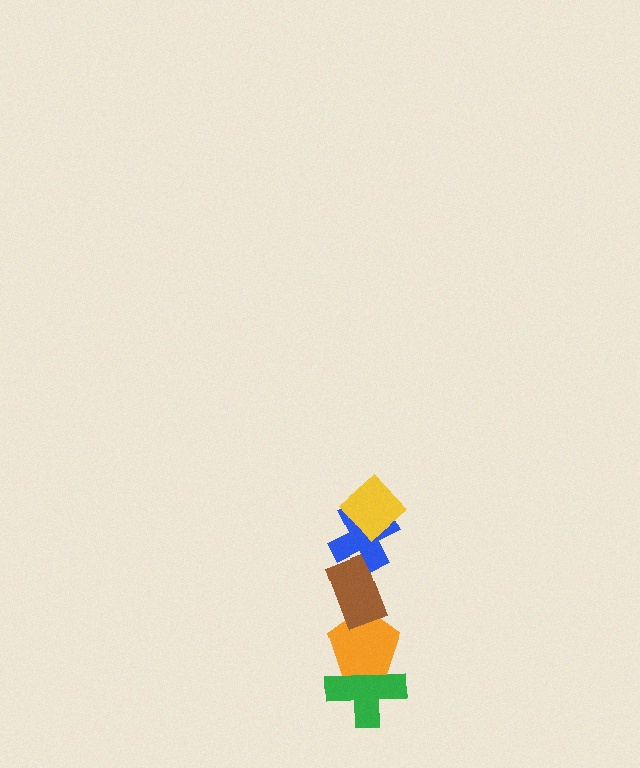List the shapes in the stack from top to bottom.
From top to bottom: the yellow diamond, the blue cross, the brown rectangle, the orange pentagon, the green cross.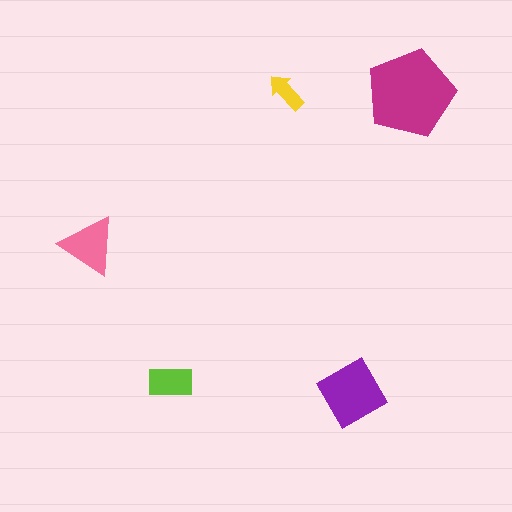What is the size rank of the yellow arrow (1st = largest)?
5th.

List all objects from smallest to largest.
The yellow arrow, the lime rectangle, the pink triangle, the purple diamond, the magenta pentagon.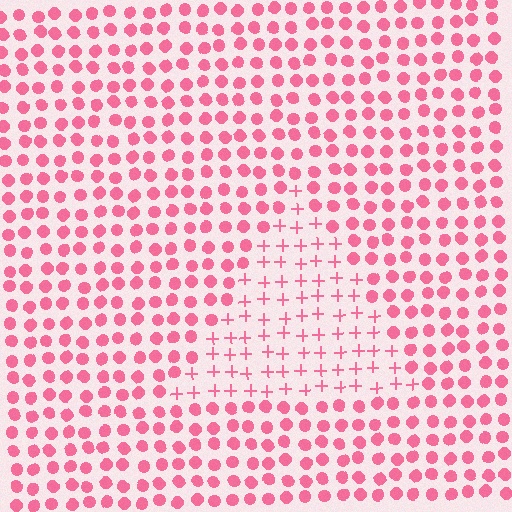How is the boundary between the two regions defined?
The boundary is defined by a change in element shape: plus signs inside vs. circles outside. All elements share the same color and spacing.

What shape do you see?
I see a triangle.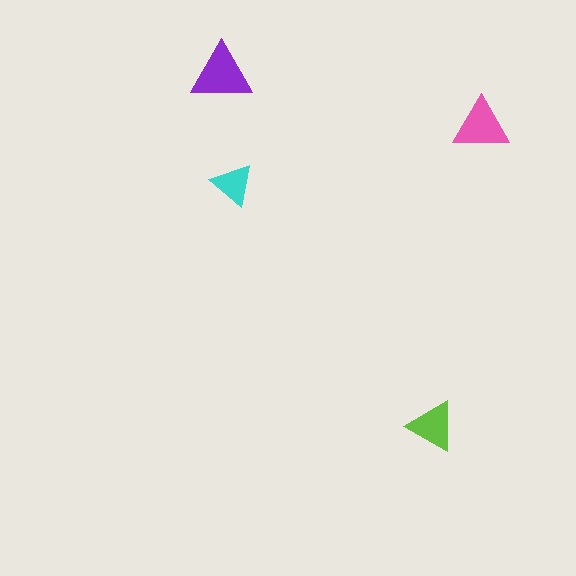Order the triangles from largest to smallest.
the purple one, the pink one, the lime one, the cyan one.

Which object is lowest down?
The lime triangle is bottommost.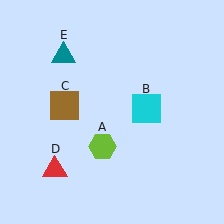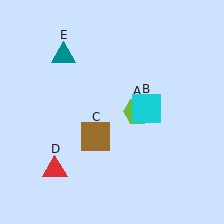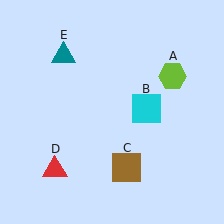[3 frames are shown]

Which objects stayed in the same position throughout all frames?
Cyan square (object B) and red triangle (object D) and teal triangle (object E) remained stationary.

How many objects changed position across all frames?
2 objects changed position: lime hexagon (object A), brown square (object C).